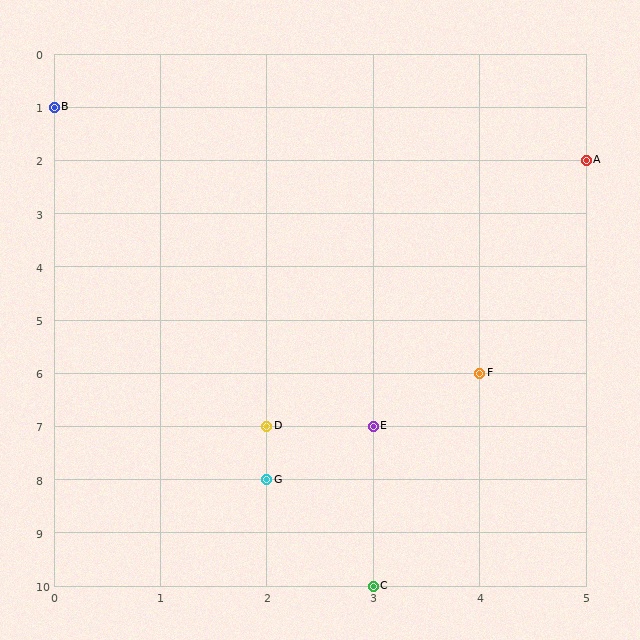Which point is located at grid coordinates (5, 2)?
Point A is at (5, 2).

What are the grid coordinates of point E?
Point E is at grid coordinates (3, 7).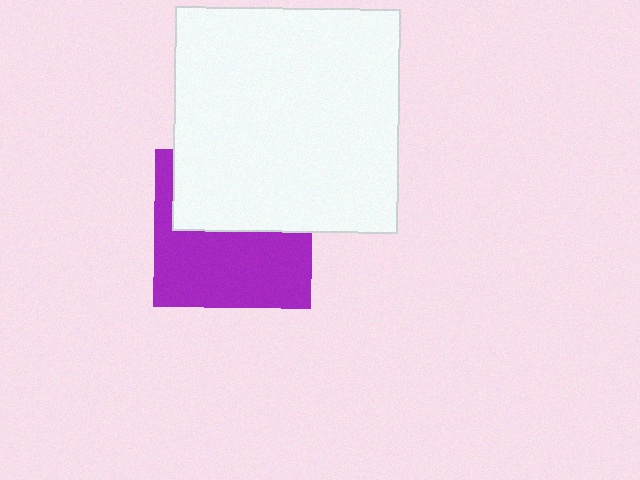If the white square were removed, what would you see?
You would see the complete purple square.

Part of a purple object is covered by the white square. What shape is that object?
It is a square.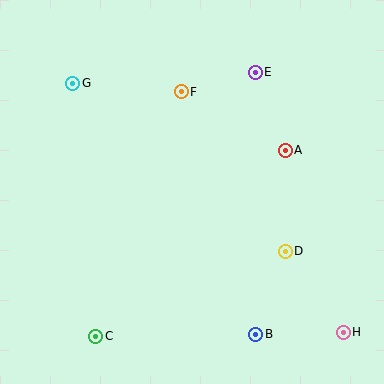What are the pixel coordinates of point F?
Point F is at (181, 92).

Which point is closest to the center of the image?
Point F at (181, 92) is closest to the center.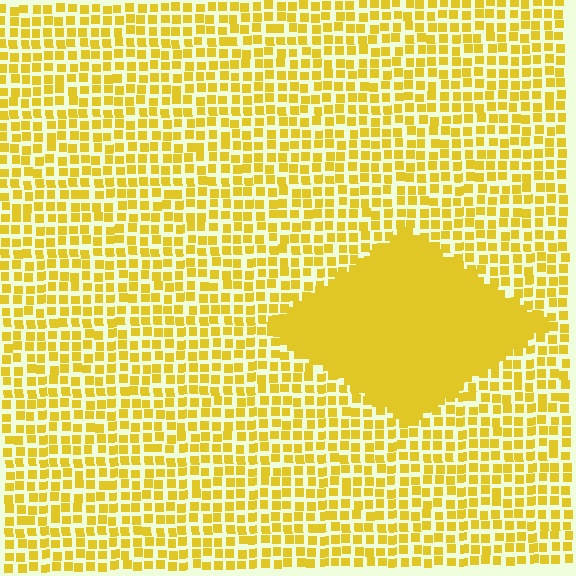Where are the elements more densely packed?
The elements are more densely packed inside the diamond boundary.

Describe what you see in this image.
The image contains small yellow elements arranged at two different densities. A diamond-shaped region is visible where the elements are more densely packed than the surrounding area.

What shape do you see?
I see a diamond.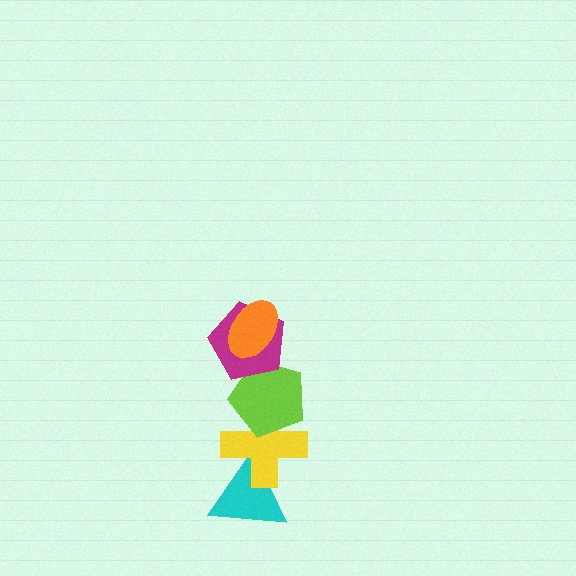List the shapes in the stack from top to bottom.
From top to bottom: the orange ellipse, the magenta pentagon, the lime pentagon, the yellow cross, the cyan triangle.